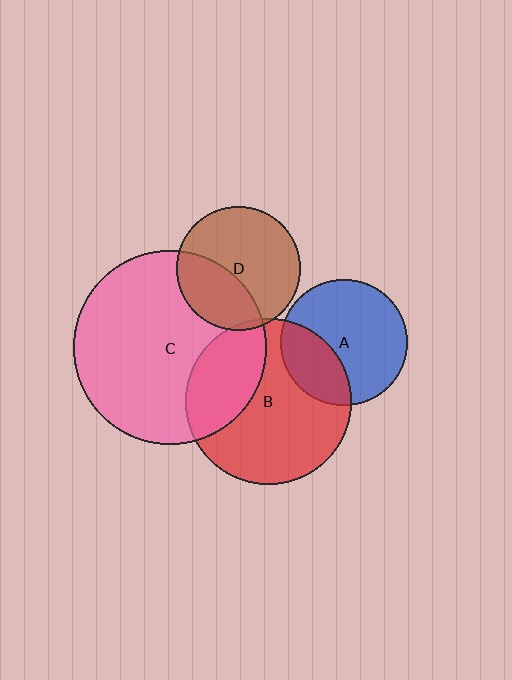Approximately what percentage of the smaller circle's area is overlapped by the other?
Approximately 35%.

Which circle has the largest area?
Circle C (pink).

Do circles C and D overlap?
Yes.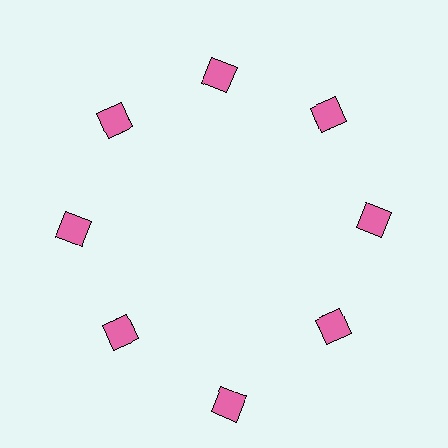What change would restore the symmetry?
The symmetry would be restored by moving it inward, back onto the ring so that all 8 squares sit at equal angles and equal distance from the center.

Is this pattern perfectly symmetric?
No. The 8 pink squares are arranged in a ring, but one element near the 6 o'clock position is pushed outward from the center, breaking the 8-fold rotational symmetry.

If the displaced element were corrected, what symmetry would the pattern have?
It would have 8-fold rotational symmetry — the pattern would map onto itself every 45 degrees.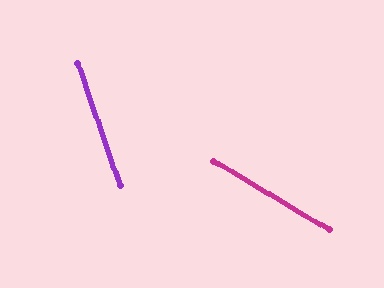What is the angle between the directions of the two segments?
Approximately 40 degrees.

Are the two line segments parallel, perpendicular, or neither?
Neither parallel nor perpendicular — they differ by about 40°.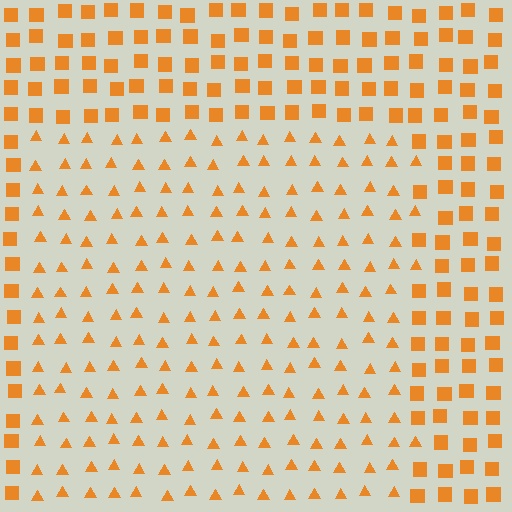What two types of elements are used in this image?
The image uses triangles inside the rectangle region and squares outside it.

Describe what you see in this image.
The image is filled with small orange elements arranged in a uniform grid. A rectangle-shaped region contains triangles, while the surrounding area contains squares. The boundary is defined purely by the change in element shape.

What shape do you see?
I see a rectangle.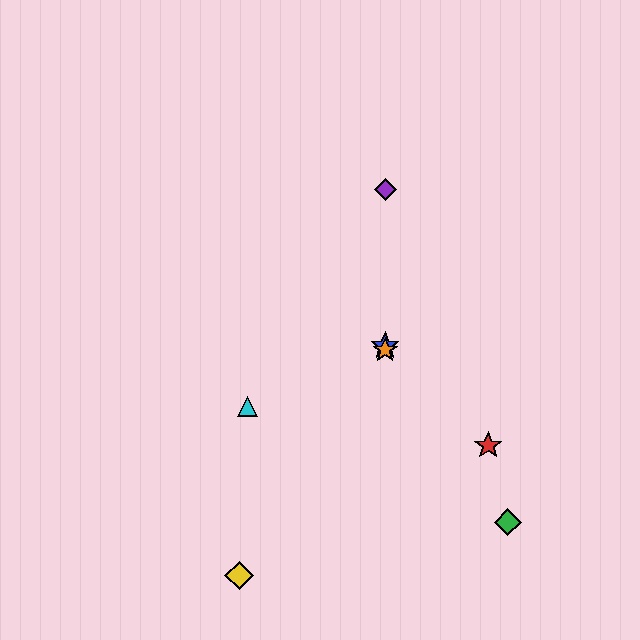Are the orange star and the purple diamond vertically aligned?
Yes, both are at x≈385.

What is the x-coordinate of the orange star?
The orange star is at x≈385.